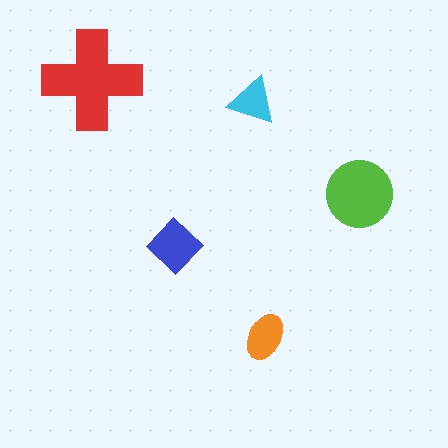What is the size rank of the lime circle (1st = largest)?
2nd.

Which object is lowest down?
The orange ellipse is bottommost.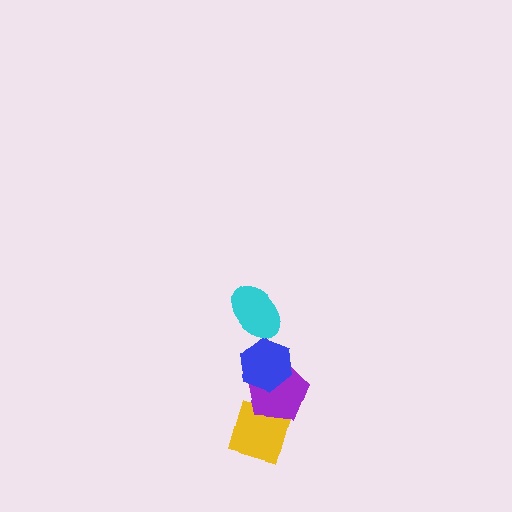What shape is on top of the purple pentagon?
The blue hexagon is on top of the purple pentagon.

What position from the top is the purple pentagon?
The purple pentagon is 3rd from the top.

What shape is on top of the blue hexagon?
The cyan ellipse is on top of the blue hexagon.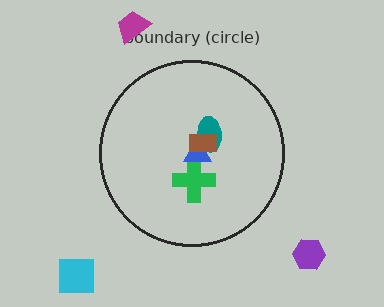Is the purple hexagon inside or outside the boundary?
Outside.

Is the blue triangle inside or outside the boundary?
Inside.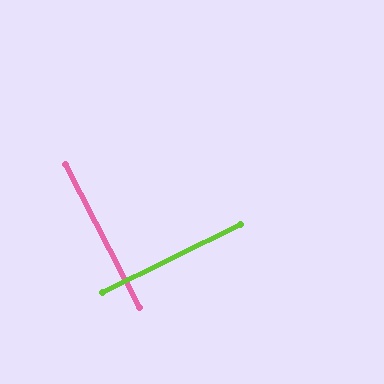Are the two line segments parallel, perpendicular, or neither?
Perpendicular — they meet at approximately 89°.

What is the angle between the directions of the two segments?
Approximately 89 degrees.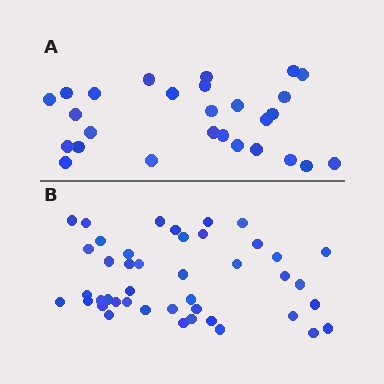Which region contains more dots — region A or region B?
Region B (the bottom region) has more dots.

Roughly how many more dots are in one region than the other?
Region B has approximately 15 more dots than region A.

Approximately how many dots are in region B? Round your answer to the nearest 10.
About 40 dots. (The exact count is 43, which rounds to 40.)